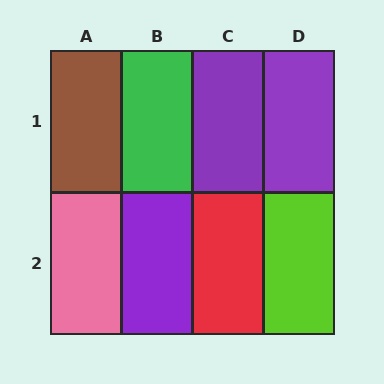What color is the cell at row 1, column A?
Brown.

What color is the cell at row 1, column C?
Purple.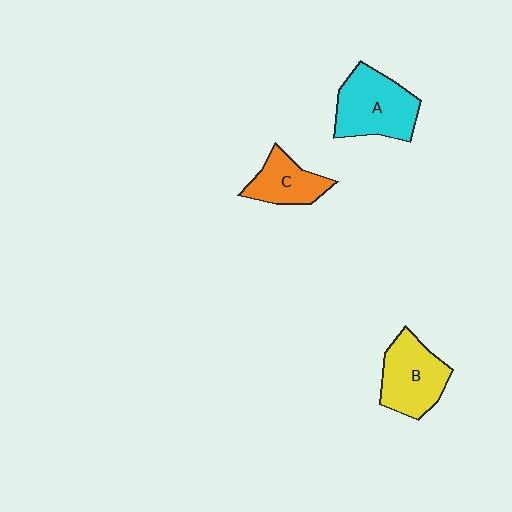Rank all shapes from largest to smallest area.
From largest to smallest: A (cyan), B (yellow), C (orange).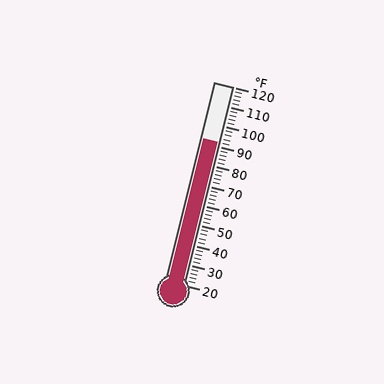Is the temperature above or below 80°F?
The temperature is above 80°F.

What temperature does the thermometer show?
The thermometer shows approximately 92°F.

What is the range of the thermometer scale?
The thermometer scale ranges from 20°F to 120°F.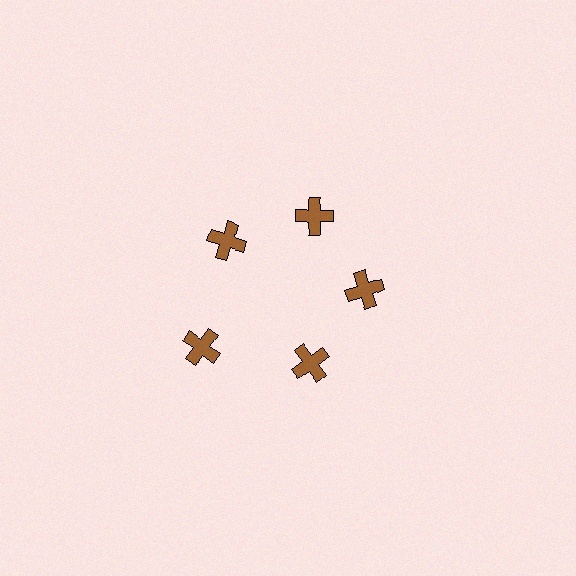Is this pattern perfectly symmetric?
No. The 5 brown crosses are arranged in a ring, but one element near the 8 o'clock position is pushed outward from the center, breaking the 5-fold rotational symmetry.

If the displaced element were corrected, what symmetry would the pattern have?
It would have 5-fold rotational symmetry — the pattern would map onto itself every 72 degrees.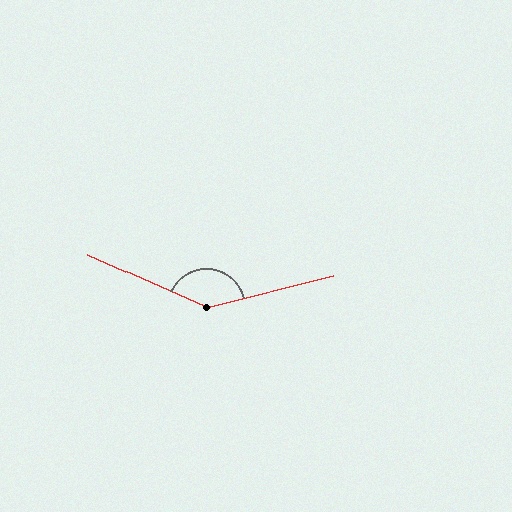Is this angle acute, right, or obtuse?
It is obtuse.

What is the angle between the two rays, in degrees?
Approximately 142 degrees.